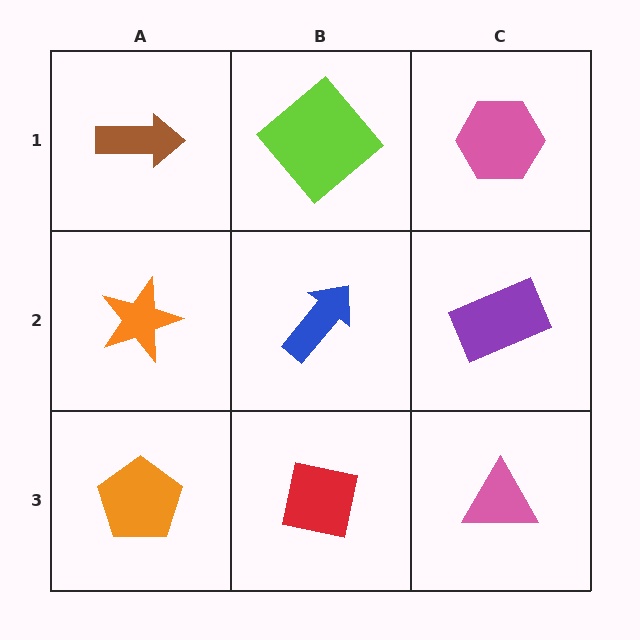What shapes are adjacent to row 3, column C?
A purple rectangle (row 2, column C), a red square (row 3, column B).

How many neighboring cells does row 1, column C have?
2.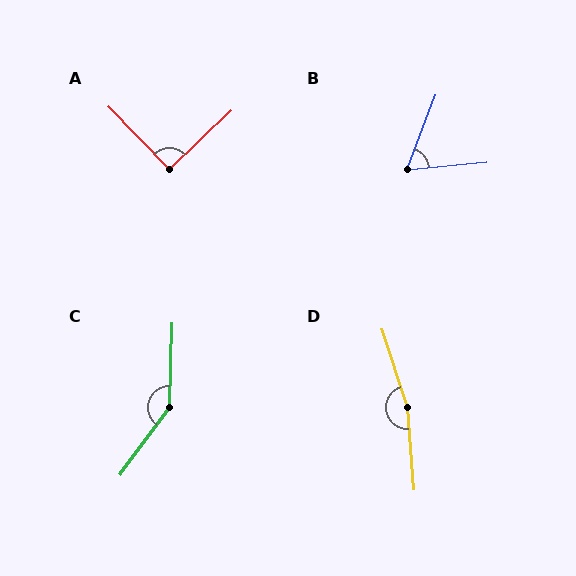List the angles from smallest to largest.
B (63°), A (90°), C (145°), D (166°).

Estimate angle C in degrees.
Approximately 145 degrees.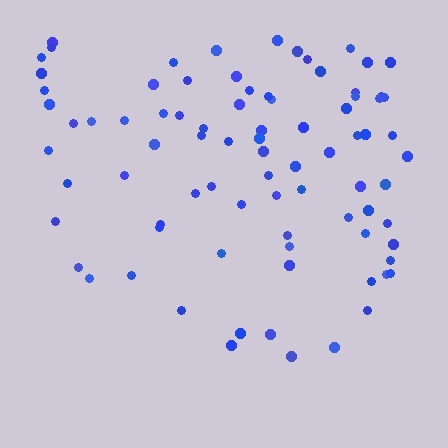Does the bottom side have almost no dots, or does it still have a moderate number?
Still a moderate number, just noticeably fewer than the top.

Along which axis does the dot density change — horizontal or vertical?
Vertical.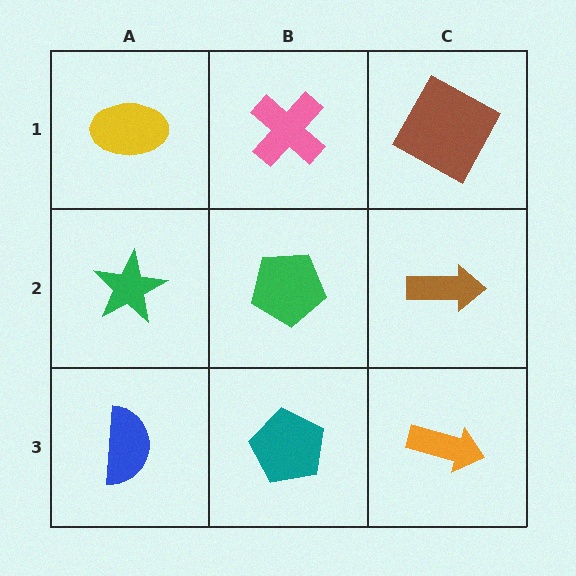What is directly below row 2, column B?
A teal pentagon.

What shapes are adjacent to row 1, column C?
A brown arrow (row 2, column C), a pink cross (row 1, column B).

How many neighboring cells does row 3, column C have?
2.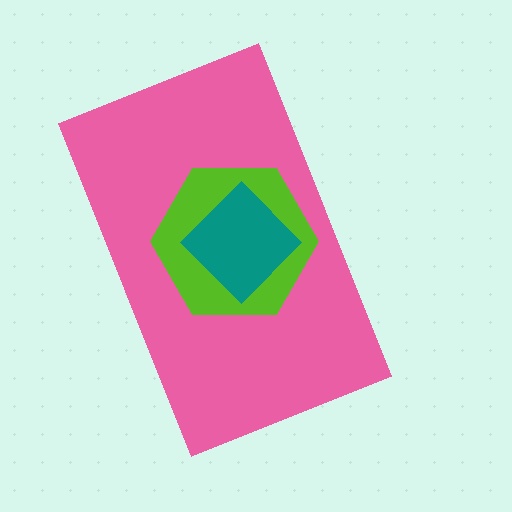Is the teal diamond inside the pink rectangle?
Yes.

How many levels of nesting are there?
3.